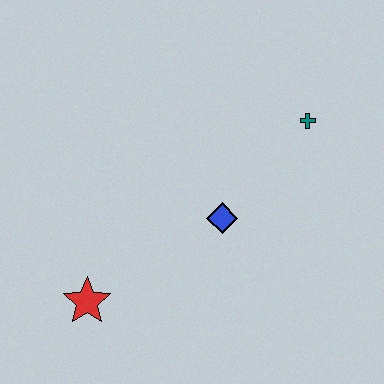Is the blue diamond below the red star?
No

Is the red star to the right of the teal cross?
No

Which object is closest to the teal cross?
The blue diamond is closest to the teal cross.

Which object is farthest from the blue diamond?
The red star is farthest from the blue diamond.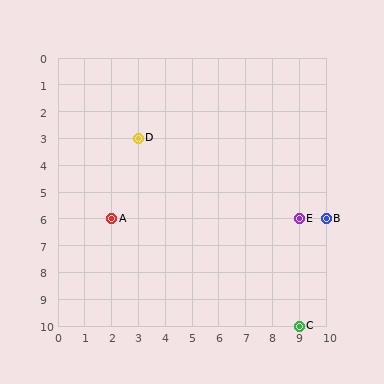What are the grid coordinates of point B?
Point B is at grid coordinates (10, 6).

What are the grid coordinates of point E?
Point E is at grid coordinates (9, 6).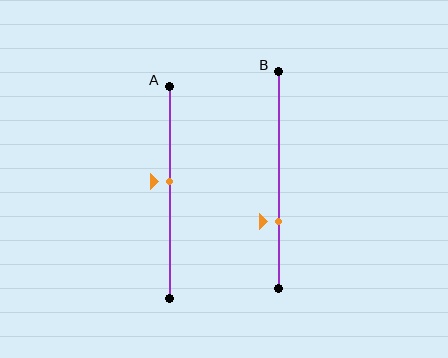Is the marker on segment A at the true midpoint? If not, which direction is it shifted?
No, the marker on segment A is shifted upward by about 5% of the segment length.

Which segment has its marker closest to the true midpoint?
Segment A has its marker closest to the true midpoint.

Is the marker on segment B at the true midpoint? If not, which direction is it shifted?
No, the marker on segment B is shifted downward by about 19% of the segment length.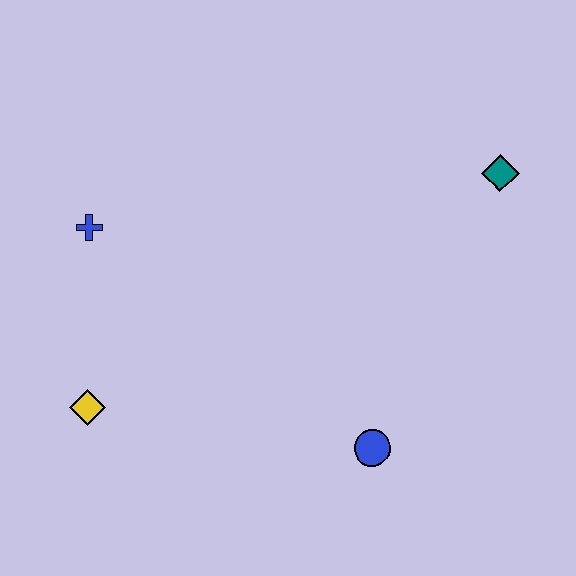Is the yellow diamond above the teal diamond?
No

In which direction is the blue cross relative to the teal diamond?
The blue cross is to the left of the teal diamond.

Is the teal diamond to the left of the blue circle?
No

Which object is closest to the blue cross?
The yellow diamond is closest to the blue cross.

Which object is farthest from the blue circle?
The blue cross is farthest from the blue circle.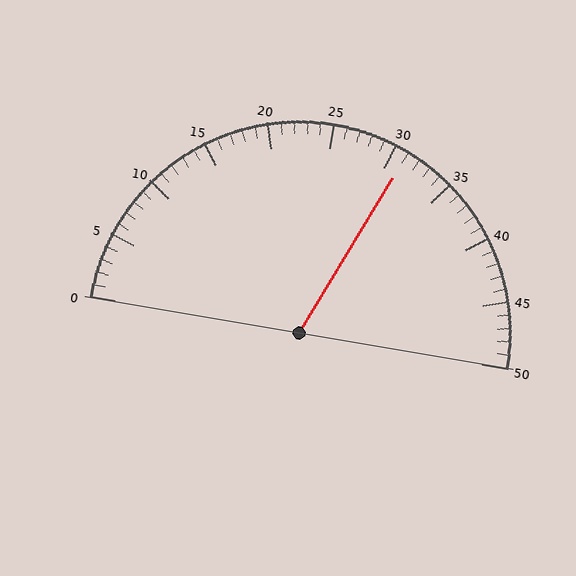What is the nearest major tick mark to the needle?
The nearest major tick mark is 30.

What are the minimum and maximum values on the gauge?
The gauge ranges from 0 to 50.